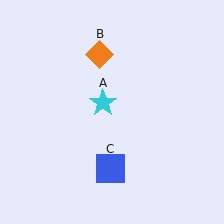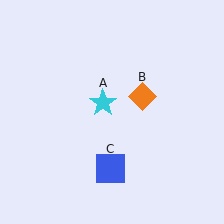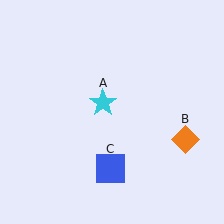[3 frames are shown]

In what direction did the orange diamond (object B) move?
The orange diamond (object B) moved down and to the right.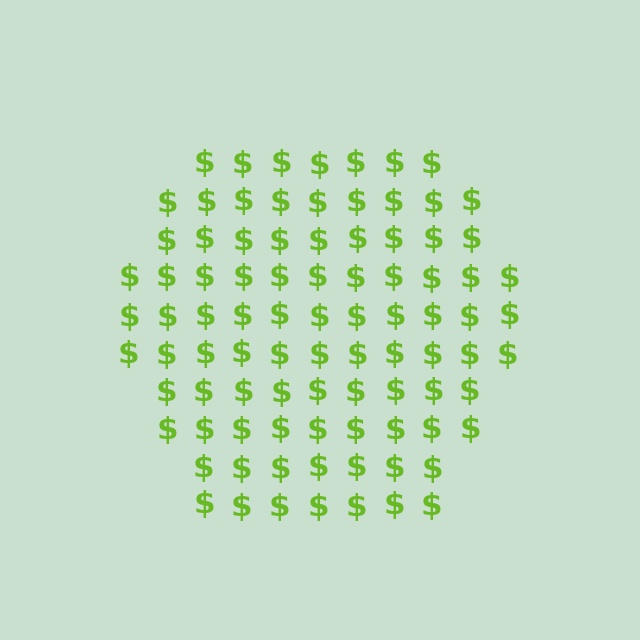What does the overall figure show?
The overall figure shows a hexagon.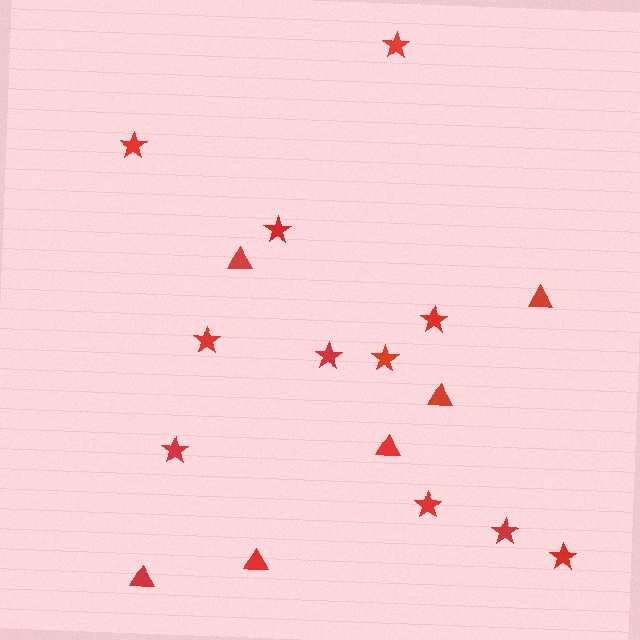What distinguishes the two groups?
There are 2 groups: one group of stars (11) and one group of triangles (6).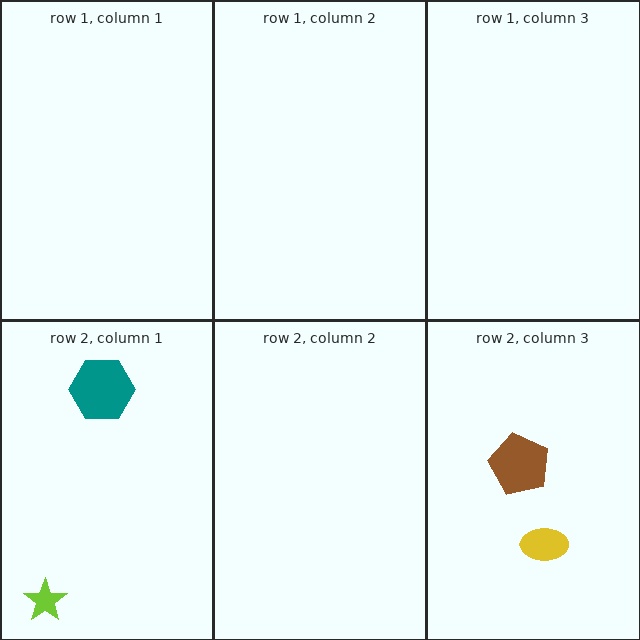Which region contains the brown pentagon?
The row 2, column 3 region.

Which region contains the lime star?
The row 2, column 1 region.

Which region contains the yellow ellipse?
The row 2, column 3 region.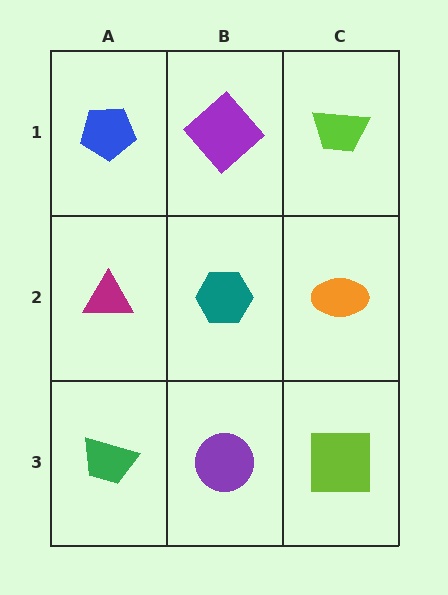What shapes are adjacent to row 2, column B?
A purple diamond (row 1, column B), a purple circle (row 3, column B), a magenta triangle (row 2, column A), an orange ellipse (row 2, column C).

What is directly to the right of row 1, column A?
A purple diamond.